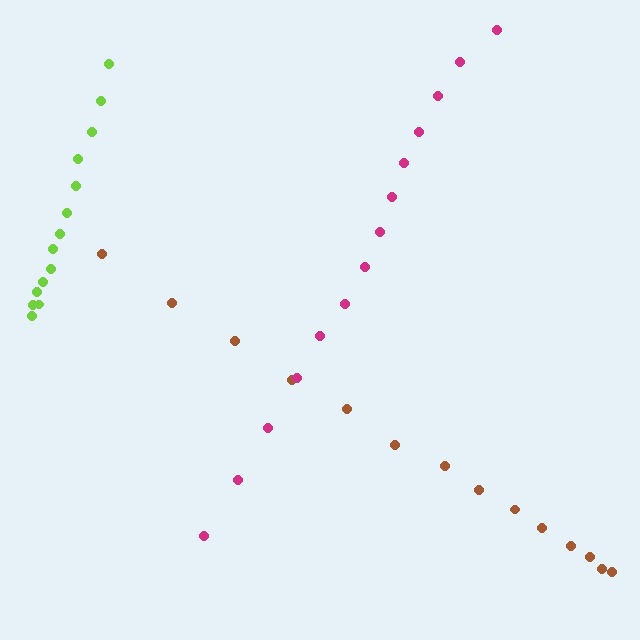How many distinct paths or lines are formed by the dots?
There are 3 distinct paths.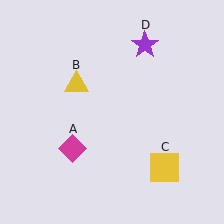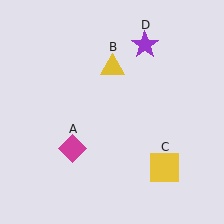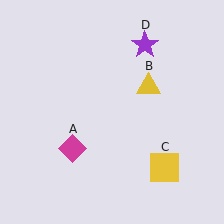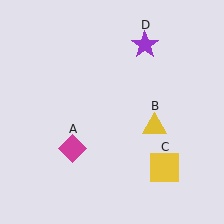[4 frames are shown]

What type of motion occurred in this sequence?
The yellow triangle (object B) rotated clockwise around the center of the scene.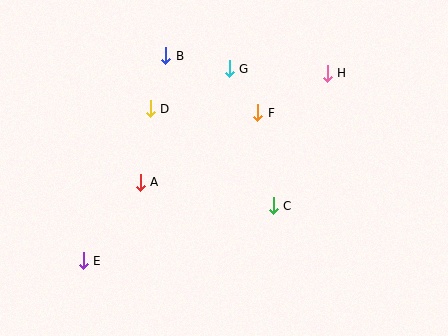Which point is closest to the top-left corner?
Point B is closest to the top-left corner.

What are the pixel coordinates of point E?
Point E is at (83, 261).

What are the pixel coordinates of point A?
Point A is at (140, 182).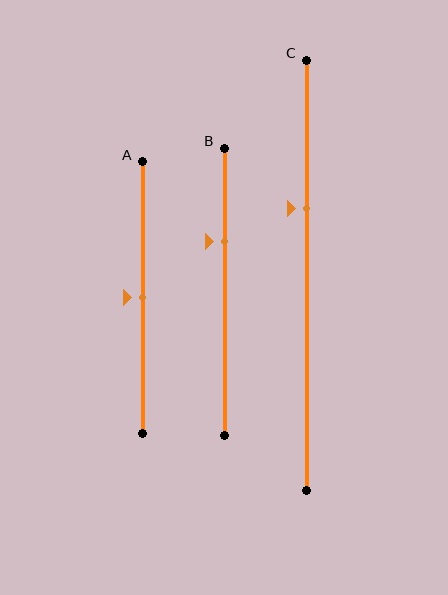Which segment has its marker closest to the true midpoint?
Segment A has its marker closest to the true midpoint.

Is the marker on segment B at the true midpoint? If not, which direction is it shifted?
No, the marker on segment B is shifted upward by about 18% of the segment length.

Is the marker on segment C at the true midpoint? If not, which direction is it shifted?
No, the marker on segment C is shifted upward by about 15% of the segment length.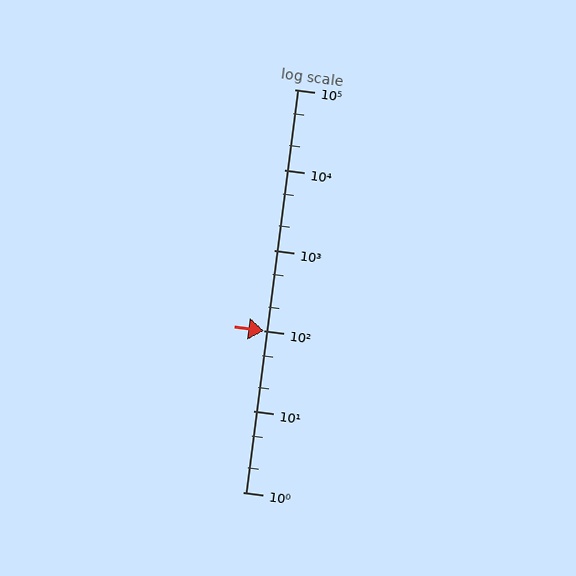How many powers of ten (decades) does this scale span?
The scale spans 5 decades, from 1 to 100000.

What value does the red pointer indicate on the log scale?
The pointer indicates approximately 100.